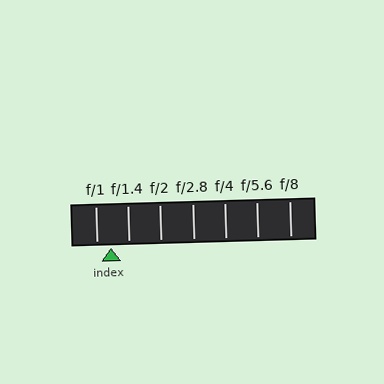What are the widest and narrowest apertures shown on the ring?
The widest aperture shown is f/1 and the narrowest is f/8.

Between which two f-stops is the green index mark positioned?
The index mark is between f/1 and f/1.4.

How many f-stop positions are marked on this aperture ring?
There are 7 f-stop positions marked.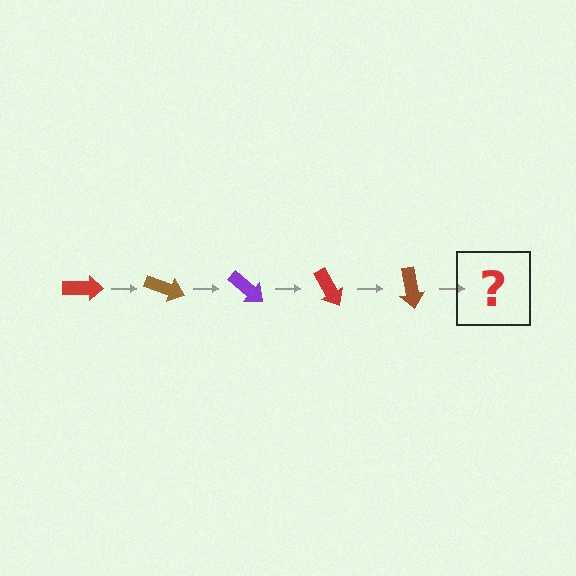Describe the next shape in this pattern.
It should be a purple arrow, rotated 100 degrees from the start.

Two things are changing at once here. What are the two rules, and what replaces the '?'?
The two rules are that it rotates 20 degrees each step and the color cycles through red, brown, and purple. The '?' should be a purple arrow, rotated 100 degrees from the start.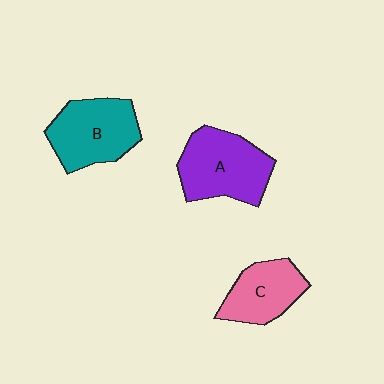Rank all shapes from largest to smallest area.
From largest to smallest: A (purple), B (teal), C (pink).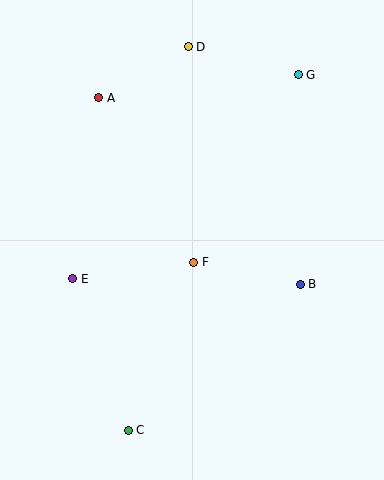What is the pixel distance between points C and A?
The distance between C and A is 334 pixels.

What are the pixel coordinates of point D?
Point D is at (188, 47).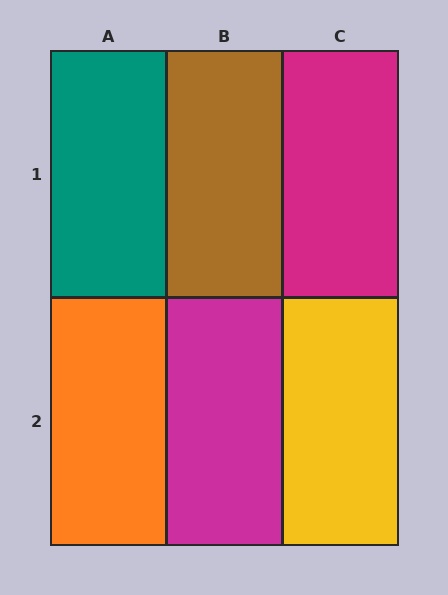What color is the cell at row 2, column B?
Magenta.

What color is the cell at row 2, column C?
Yellow.